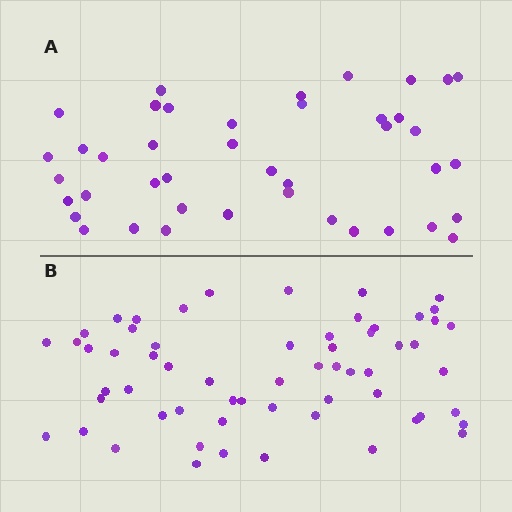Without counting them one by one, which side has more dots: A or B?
Region B (the bottom region) has more dots.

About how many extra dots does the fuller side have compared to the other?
Region B has approximately 20 more dots than region A.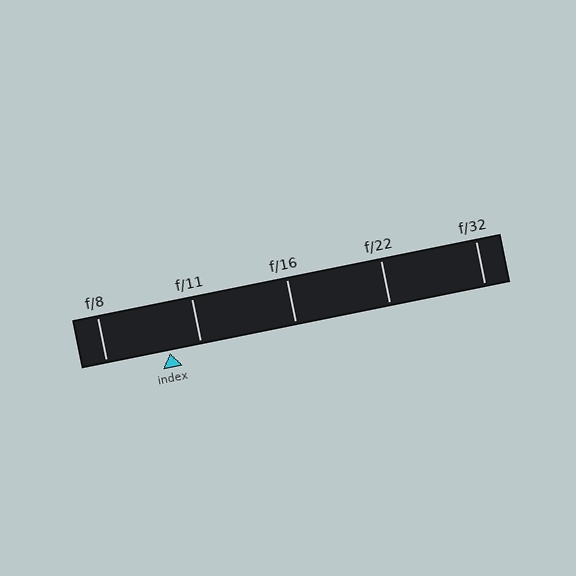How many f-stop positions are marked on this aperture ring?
There are 5 f-stop positions marked.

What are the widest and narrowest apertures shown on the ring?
The widest aperture shown is f/8 and the narrowest is f/32.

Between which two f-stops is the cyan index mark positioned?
The index mark is between f/8 and f/11.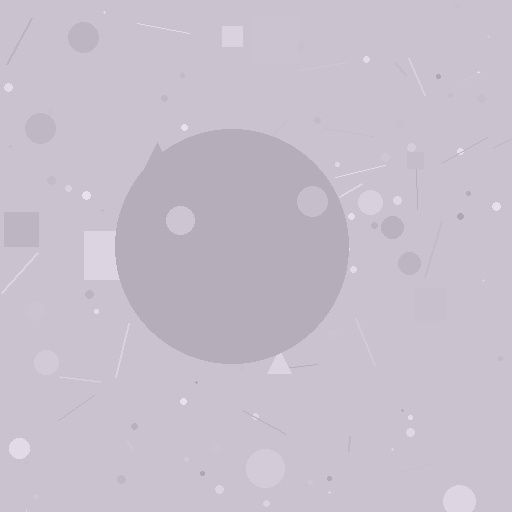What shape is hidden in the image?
A circle is hidden in the image.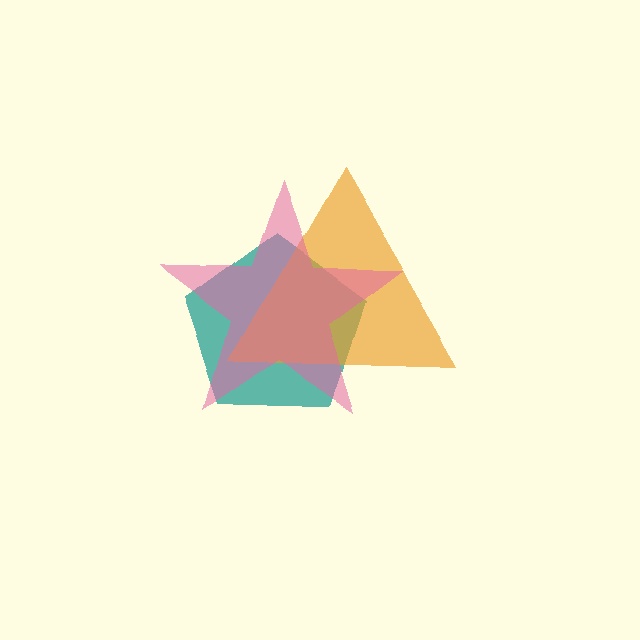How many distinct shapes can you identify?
There are 3 distinct shapes: a teal pentagon, an orange triangle, a pink star.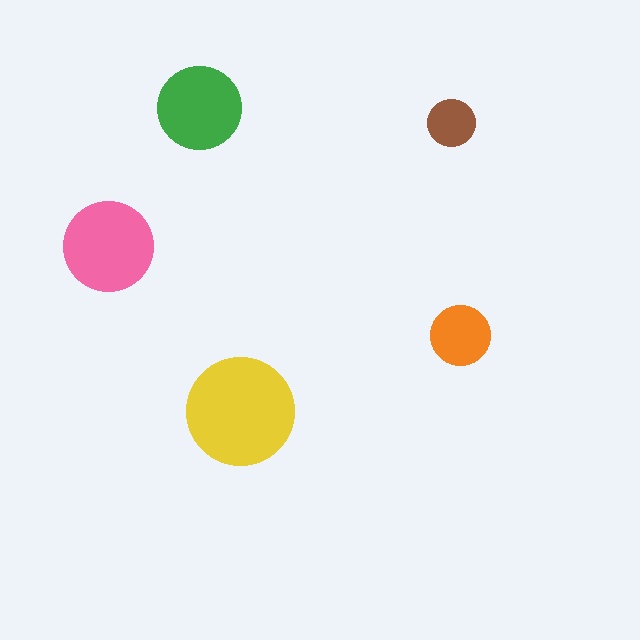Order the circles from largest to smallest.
the yellow one, the pink one, the green one, the orange one, the brown one.